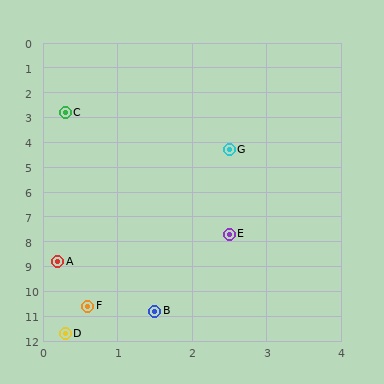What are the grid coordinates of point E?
Point E is at approximately (2.5, 7.7).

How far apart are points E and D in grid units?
Points E and D are about 4.6 grid units apart.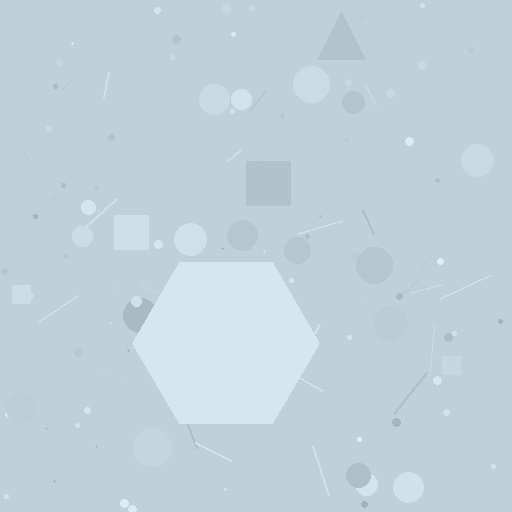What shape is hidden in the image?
A hexagon is hidden in the image.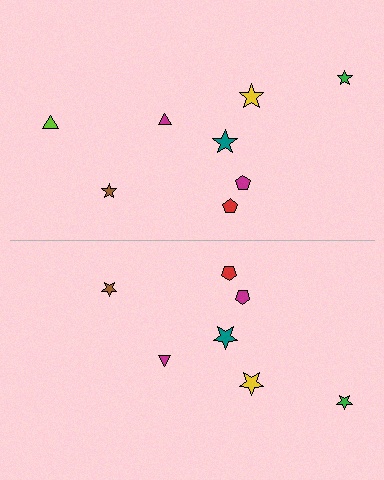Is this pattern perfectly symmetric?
No, the pattern is not perfectly symmetric. A lime triangle is missing from the bottom side.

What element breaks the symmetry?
A lime triangle is missing from the bottom side.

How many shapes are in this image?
There are 15 shapes in this image.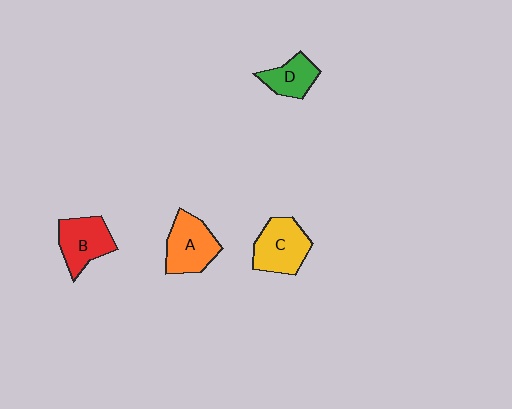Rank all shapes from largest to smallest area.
From largest to smallest: C (yellow), A (orange), B (red), D (green).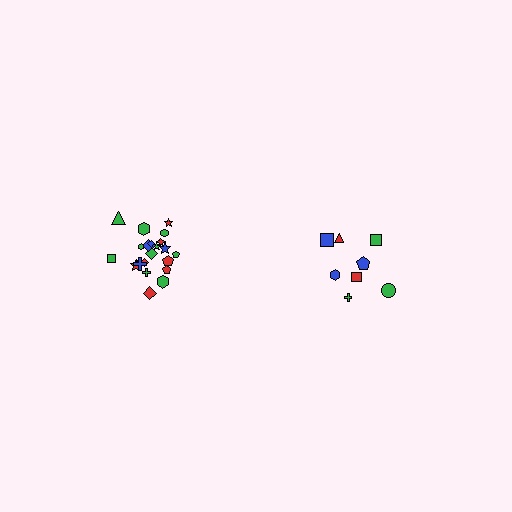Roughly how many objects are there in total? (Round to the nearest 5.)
Roughly 30 objects in total.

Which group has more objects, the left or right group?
The left group.